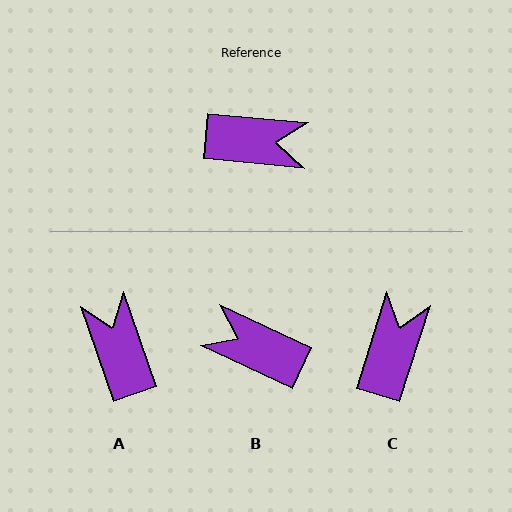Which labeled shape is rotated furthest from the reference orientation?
B, about 160 degrees away.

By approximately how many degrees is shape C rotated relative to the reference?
Approximately 78 degrees counter-clockwise.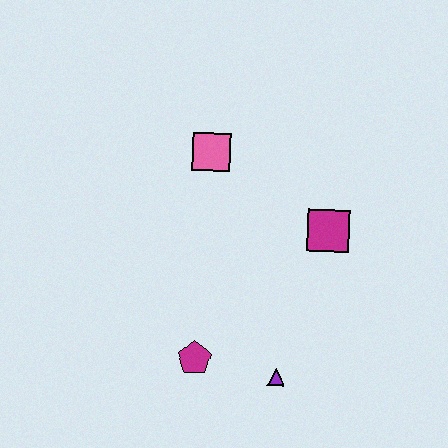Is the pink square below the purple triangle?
No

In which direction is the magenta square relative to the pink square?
The magenta square is to the right of the pink square.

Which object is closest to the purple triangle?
The magenta pentagon is closest to the purple triangle.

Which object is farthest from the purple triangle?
The pink square is farthest from the purple triangle.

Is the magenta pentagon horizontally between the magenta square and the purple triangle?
No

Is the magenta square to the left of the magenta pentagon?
No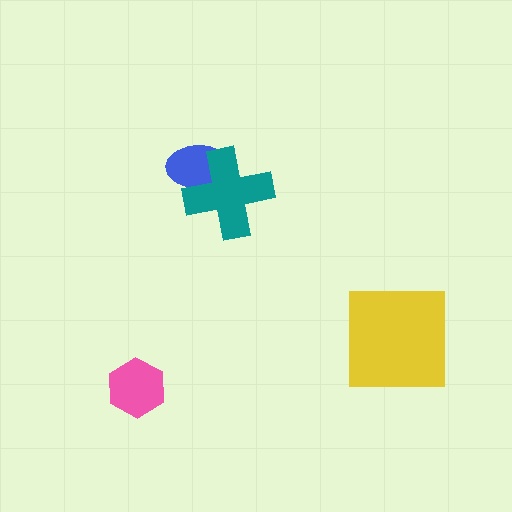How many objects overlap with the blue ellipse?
1 object overlaps with the blue ellipse.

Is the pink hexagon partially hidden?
No, no other shape covers it.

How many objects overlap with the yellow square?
0 objects overlap with the yellow square.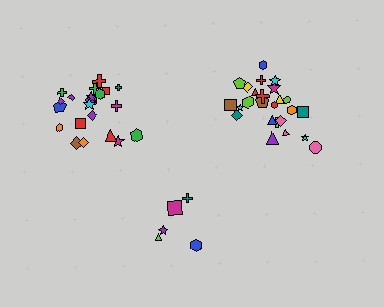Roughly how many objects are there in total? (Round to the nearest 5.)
Roughly 50 objects in total.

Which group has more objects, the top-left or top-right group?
The top-right group.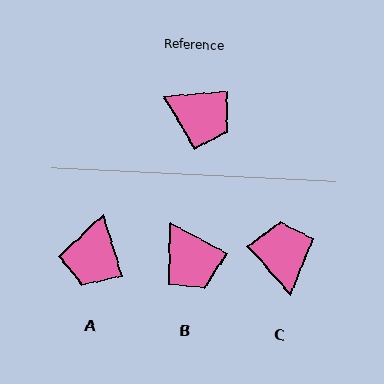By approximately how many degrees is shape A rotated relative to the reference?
Approximately 78 degrees clockwise.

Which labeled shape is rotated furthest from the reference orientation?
C, about 127 degrees away.